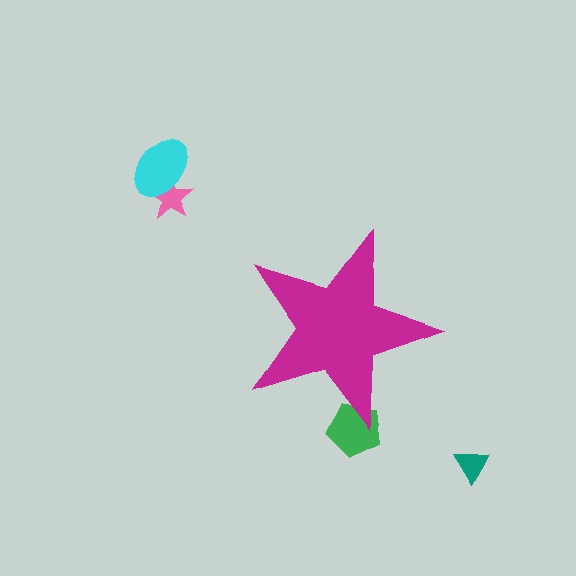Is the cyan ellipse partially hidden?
No, the cyan ellipse is fully visible.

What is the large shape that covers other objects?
A magenta star.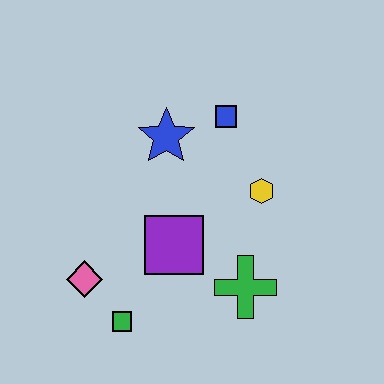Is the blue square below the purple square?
No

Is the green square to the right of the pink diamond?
Yes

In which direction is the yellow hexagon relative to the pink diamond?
The yellow hexagon is to the right of the pink diamond.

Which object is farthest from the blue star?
The green square is farthest from the blue star.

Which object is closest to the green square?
The pink diamond is closest to the green square.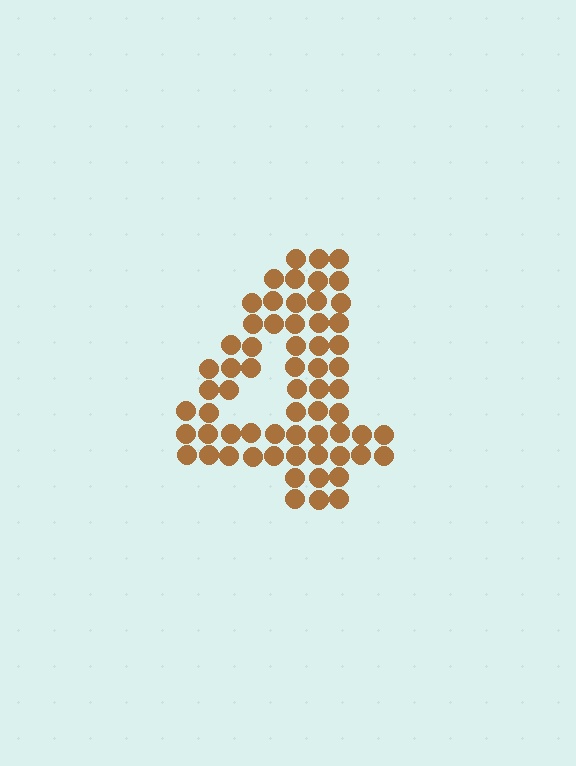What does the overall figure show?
The overall figure shows the digit 4.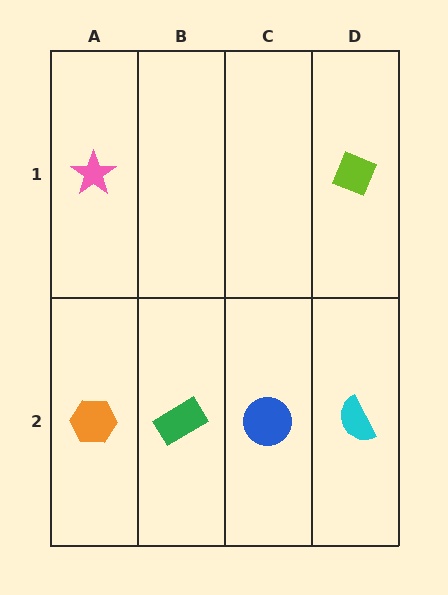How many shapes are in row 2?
4 shapes.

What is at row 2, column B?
A green rectangle.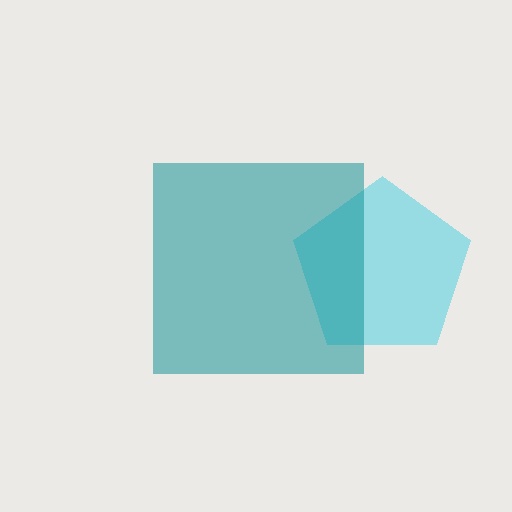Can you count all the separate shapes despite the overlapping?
Yes, there are 2 separate shapes.